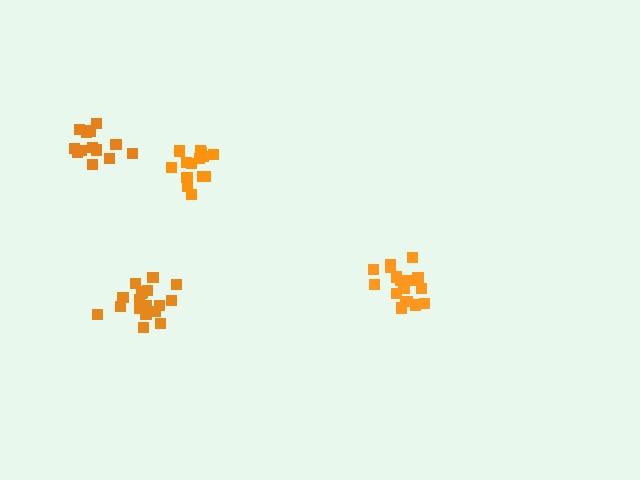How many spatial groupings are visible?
There are 4 spatial groupings.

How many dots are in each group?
Group 1: 19 dots, Group 2: 18 dots, Group 3: 14 dots, Group 4: 13 dots (64 total).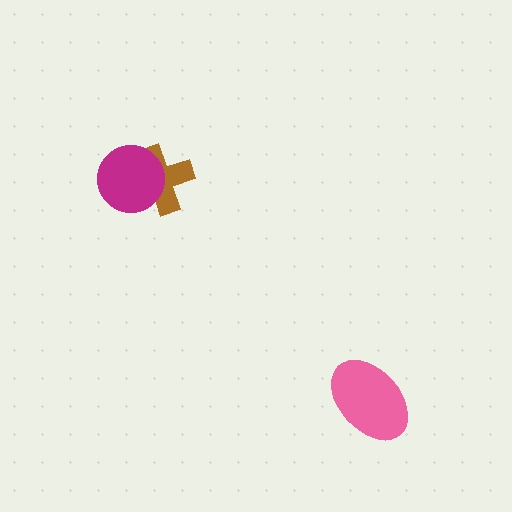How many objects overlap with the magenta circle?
1 object overlaps with the magenta circle.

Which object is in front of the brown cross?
The magenta circle is in front of the brown cross.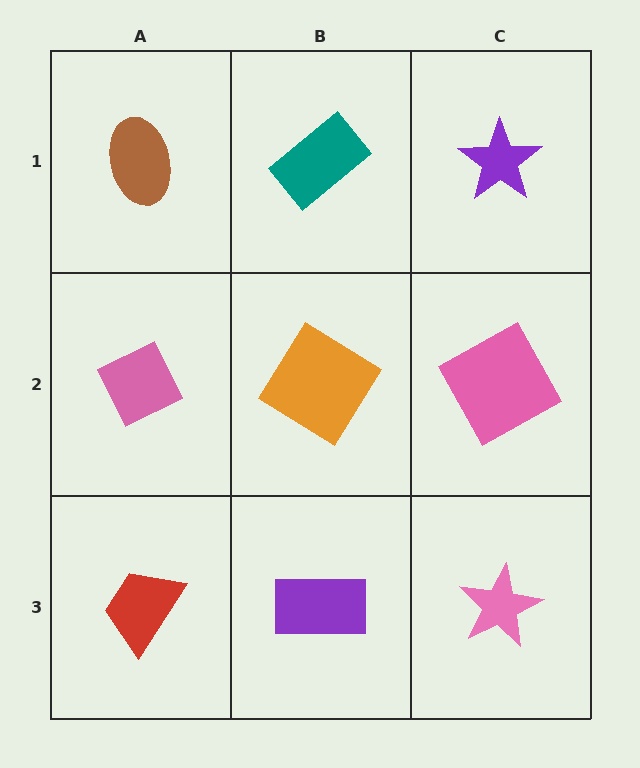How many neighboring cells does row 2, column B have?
4.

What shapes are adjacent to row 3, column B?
An orange diamond (row 2, column B), a red trapezoid (row 3, column A), a pink star (row 3, column C).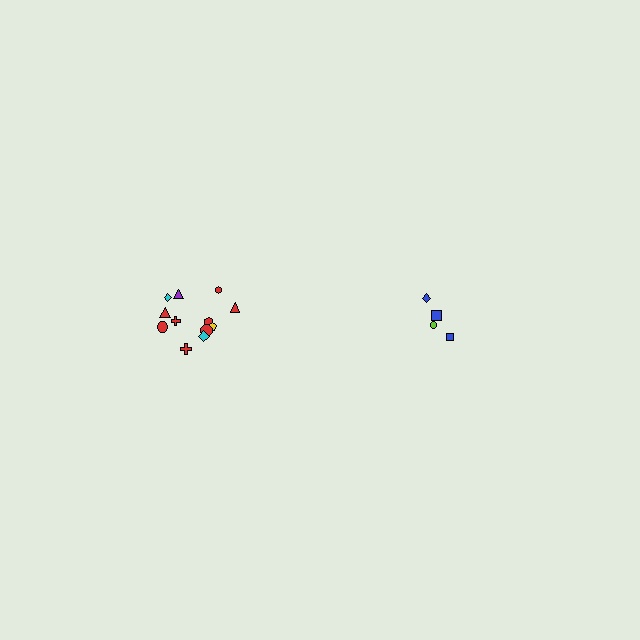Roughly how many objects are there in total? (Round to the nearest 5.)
Roughly 15 objects in total.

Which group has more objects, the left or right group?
The left group.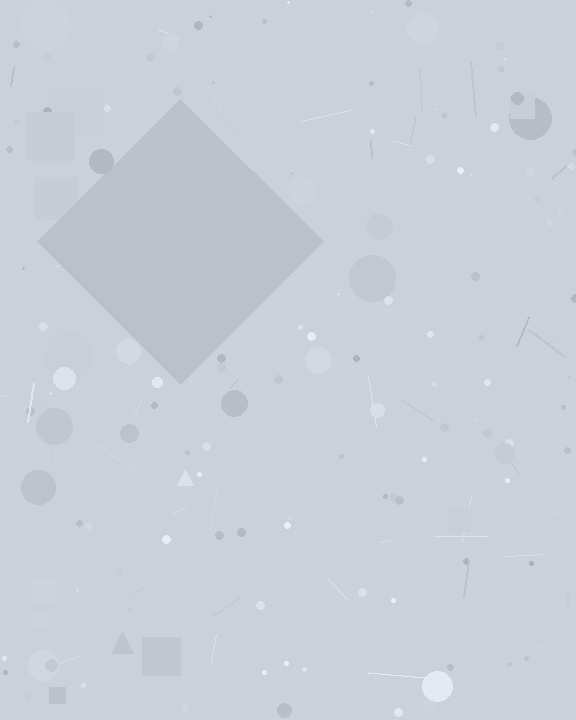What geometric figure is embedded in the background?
A diamond is embedded in the background.